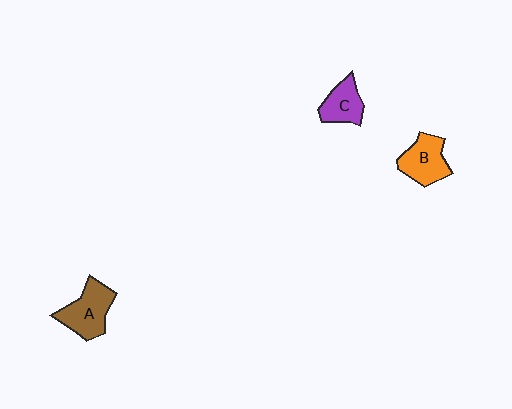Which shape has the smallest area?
Shape C (purple).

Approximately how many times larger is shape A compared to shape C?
Approximately 1.4 times.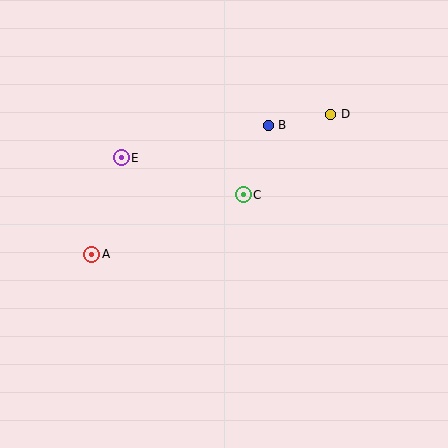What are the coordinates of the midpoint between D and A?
The midpoint between D and A is at (211, 184).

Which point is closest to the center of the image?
Point C at (243, 195) is closest to the center.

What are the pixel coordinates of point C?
Point C is at (243, 195).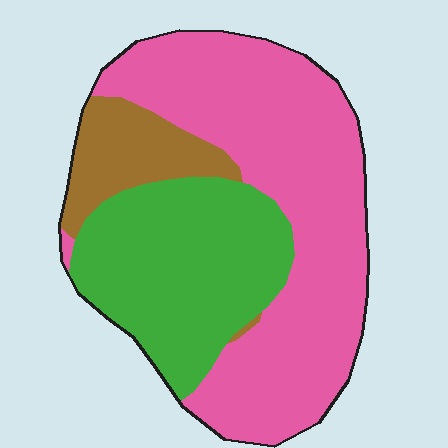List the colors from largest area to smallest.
From largest to smallest: pink, green, brown.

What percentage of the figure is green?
Green takes up between a sixth and a third of the figure.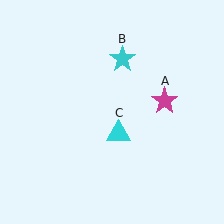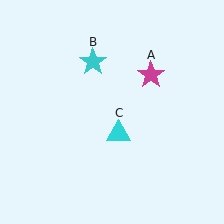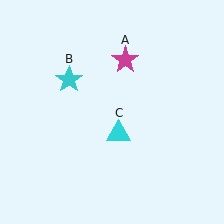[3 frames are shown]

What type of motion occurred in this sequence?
The magenta star (object A), cyan star (object B) rotated counterclockwise around the center of the scene.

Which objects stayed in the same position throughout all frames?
Cyan triangle (object C) remained stationary.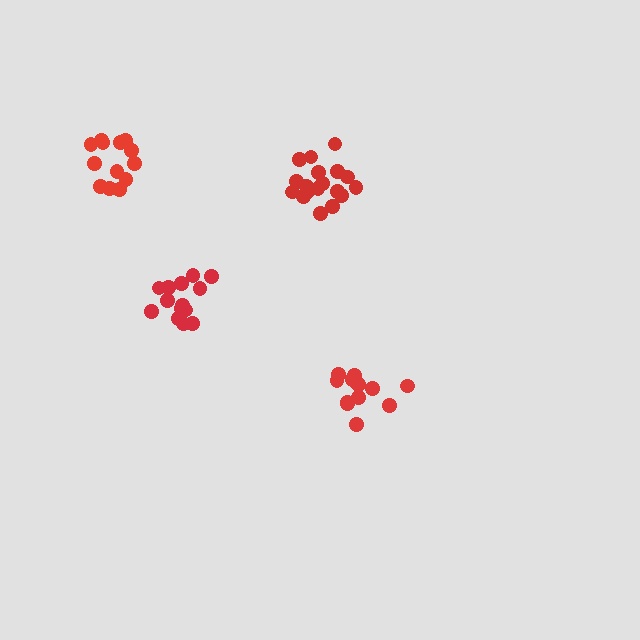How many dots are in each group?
Group 1: 15 dots, Group 2: 18 dots, Group 3: 13 dots, Group 4: 13 dots (59 total).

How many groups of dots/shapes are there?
There are 4 groups.